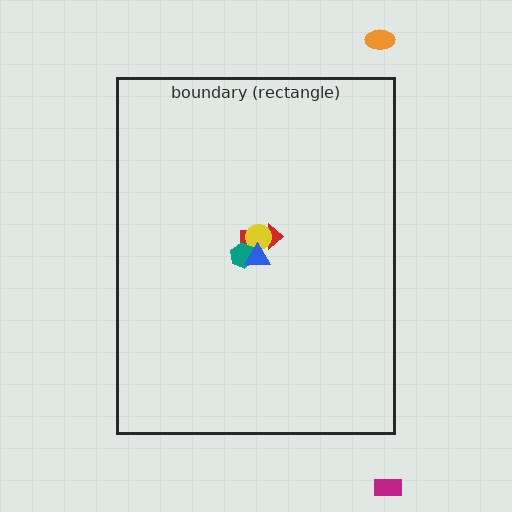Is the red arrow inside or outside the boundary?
Inside.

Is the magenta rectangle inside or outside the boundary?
Outside.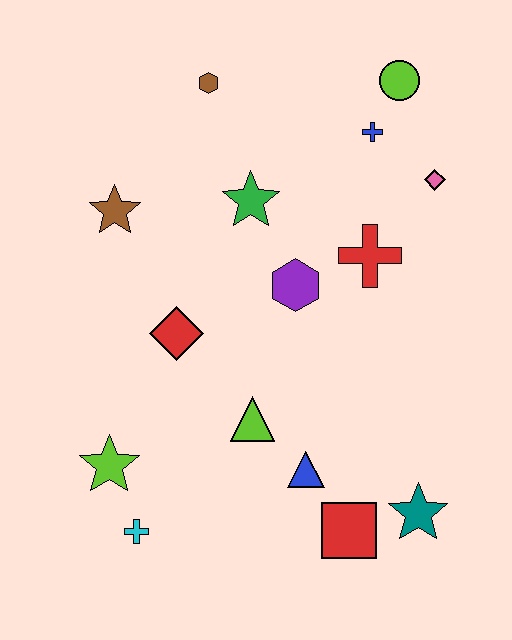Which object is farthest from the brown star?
The teal star is farthest from the brown star.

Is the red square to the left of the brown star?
No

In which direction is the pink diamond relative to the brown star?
The pink diamond is to the right of the brown star.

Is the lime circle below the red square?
No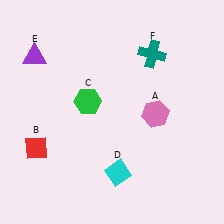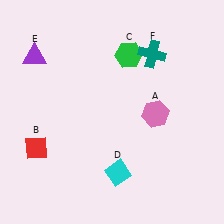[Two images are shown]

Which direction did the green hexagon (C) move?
The green hexagon (C) moved up.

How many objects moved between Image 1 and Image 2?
1 object moved between the two images.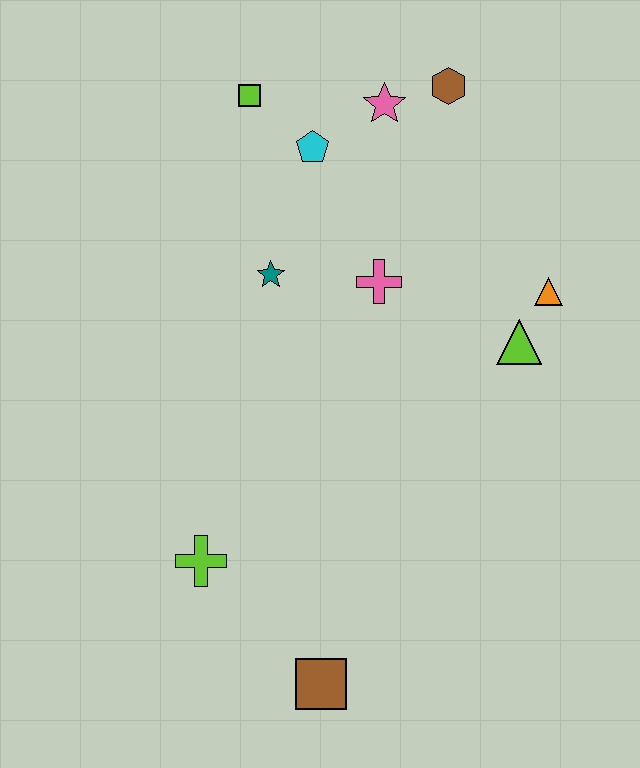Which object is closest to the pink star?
The brown hexagon is closest to the pink star.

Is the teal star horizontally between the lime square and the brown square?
Yes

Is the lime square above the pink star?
Yes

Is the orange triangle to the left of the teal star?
No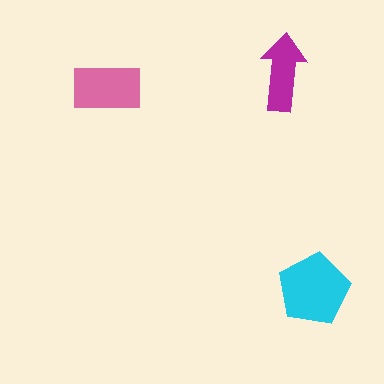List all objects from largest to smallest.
The cyan pentagon, the pink rectangle, the magenta arrow.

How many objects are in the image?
There are 3 objects in the image.